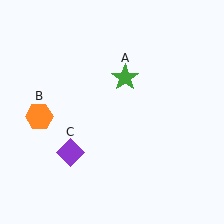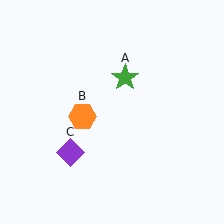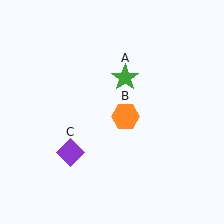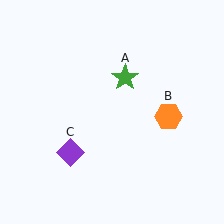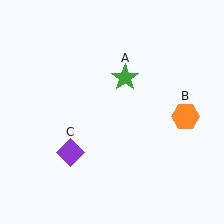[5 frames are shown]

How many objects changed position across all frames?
1 object changed position: orange hexagon (object B).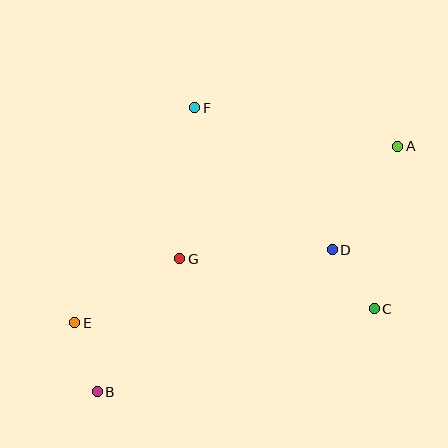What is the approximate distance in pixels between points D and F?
The distance between D and F is approximately 198 pixels.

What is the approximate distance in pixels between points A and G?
The distance between A and G is approximately 245 pixels.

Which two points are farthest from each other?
Points A and B are farthest from each other.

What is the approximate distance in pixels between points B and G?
The distance between B and G is approximately 156 pixels.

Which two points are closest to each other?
Points C and D are closest to each other.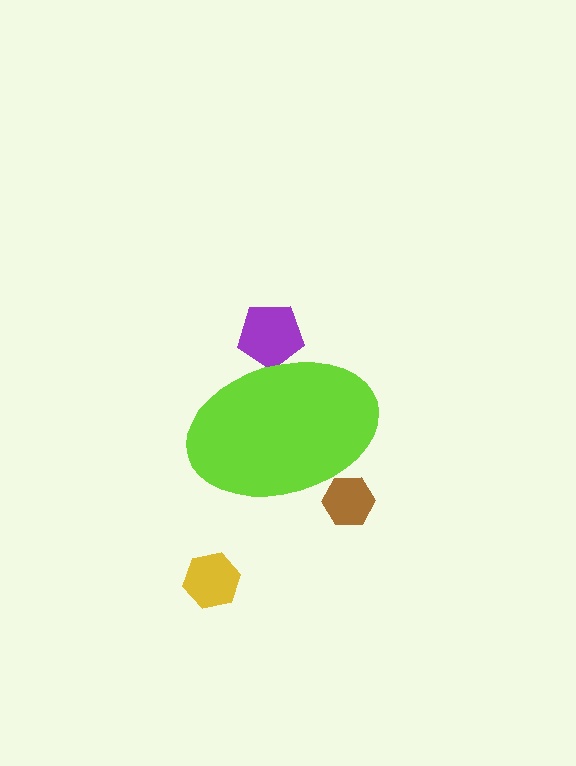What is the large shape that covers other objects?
A lime ellipse.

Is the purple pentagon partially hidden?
Yes, the purple pentagon is partially hidden behind the lime ellipse.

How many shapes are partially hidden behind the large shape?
2 shapes are partially hidden.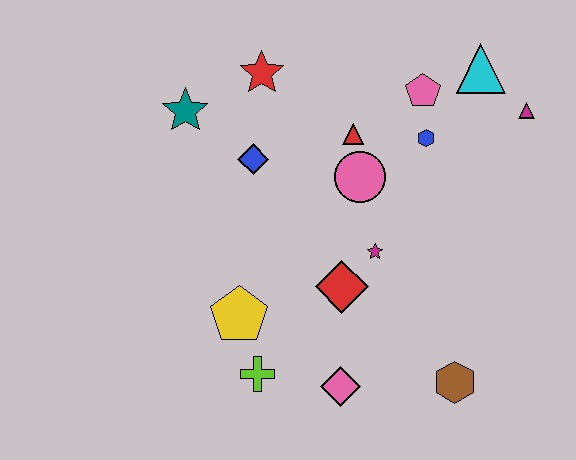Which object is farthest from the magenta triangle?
The lime cross is farthest from the magenta triangle.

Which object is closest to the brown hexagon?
The pink diamond is closest to the brown hexagon.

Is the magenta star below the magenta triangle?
Yes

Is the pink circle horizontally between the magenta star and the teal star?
Yes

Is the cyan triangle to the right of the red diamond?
Yes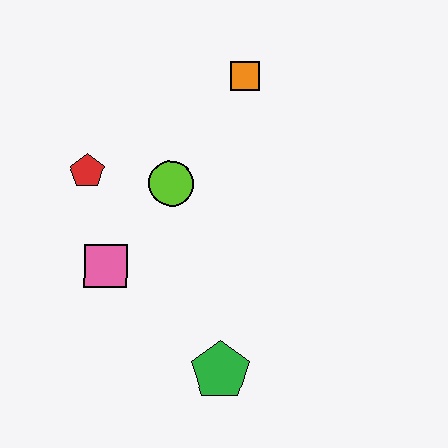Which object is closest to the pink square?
The red pentagon is closest to the pink square.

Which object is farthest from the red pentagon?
The green pentagon is farthest from the red pentagon.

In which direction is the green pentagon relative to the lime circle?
The green pentagon is below the lime circle.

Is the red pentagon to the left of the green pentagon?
Yes